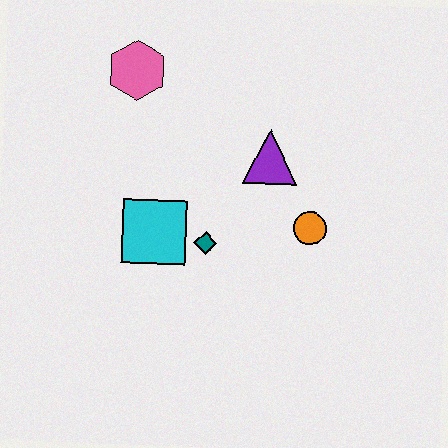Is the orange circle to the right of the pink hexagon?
Yes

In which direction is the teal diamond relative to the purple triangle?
The teal diamond is below the purple triangle.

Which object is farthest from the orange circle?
The pink hexagon is farthest from the orange circle.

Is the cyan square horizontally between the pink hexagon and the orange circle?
Yes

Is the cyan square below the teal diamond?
No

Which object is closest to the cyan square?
The teal diamond is closest to the cyan square.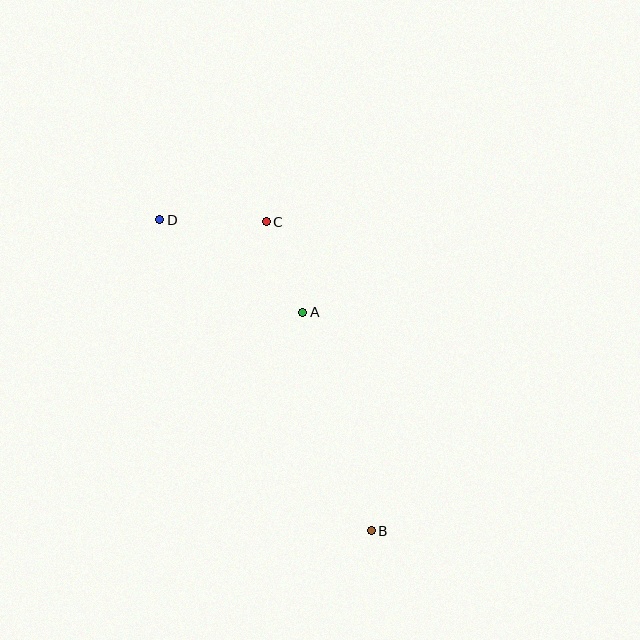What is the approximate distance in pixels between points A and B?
The distance between A and B is approximately 229 pixels.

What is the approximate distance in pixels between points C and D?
The distance between C and D is approximately 107 pixels.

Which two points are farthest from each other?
Points B and D are farthest from each other.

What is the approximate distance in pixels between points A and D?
The distance between A and D is approximately 170 pixels.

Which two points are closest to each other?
Points A and C are closest to each other.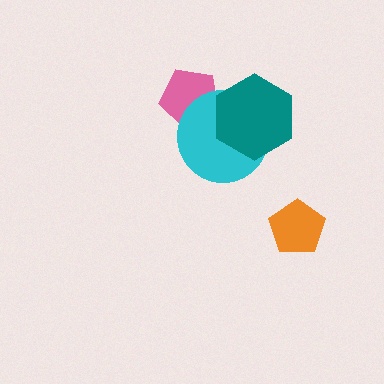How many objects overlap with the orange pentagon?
0 objects overlap with the orange pentagon.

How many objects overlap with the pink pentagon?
2 objects overlap with the pink pentagon.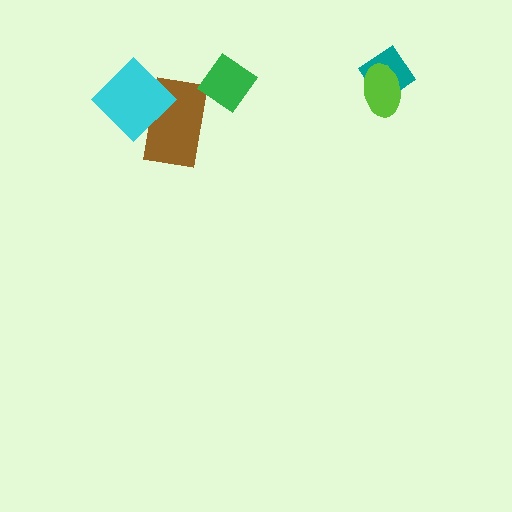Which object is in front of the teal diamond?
The lime ellipse is in front of the teal diamond.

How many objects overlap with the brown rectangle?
1 object overlaps with the brown rectangle.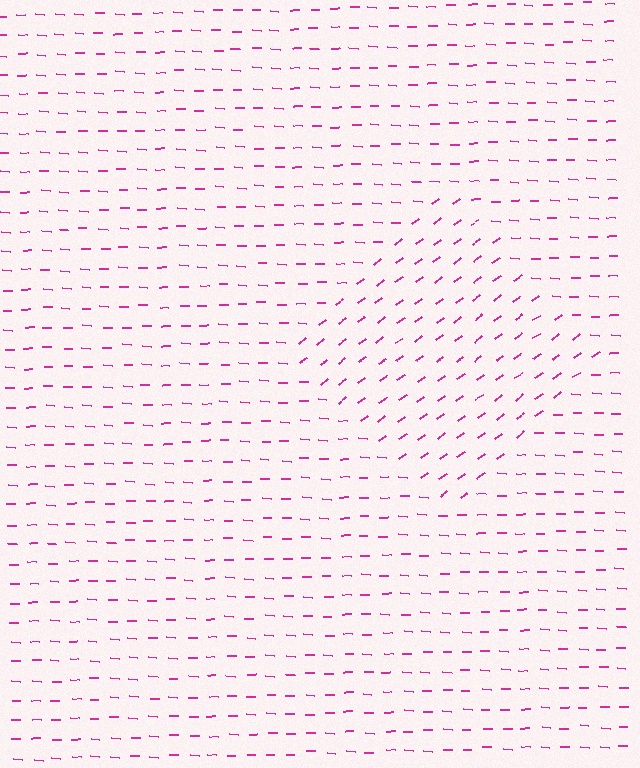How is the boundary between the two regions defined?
The boundary is defined purely by a change in line orientation (approximately 39 degrees difference). All lines are the same color and thickness.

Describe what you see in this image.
The image is filled with small magenta line segments. A diamond region in the image has lines oriented differently from the surrounding lines, creating a visible texture boundary.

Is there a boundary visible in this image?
Yes, there is a texture boundary formed by a change in line orientation.